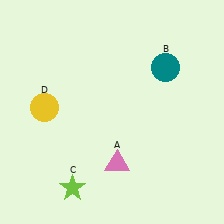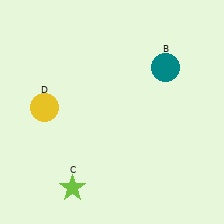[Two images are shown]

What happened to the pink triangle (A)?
The pink triangle (A) was removed in Image 2. It was in the bottom-right area of Image 1.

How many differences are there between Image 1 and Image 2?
There is 1 difference between the two images.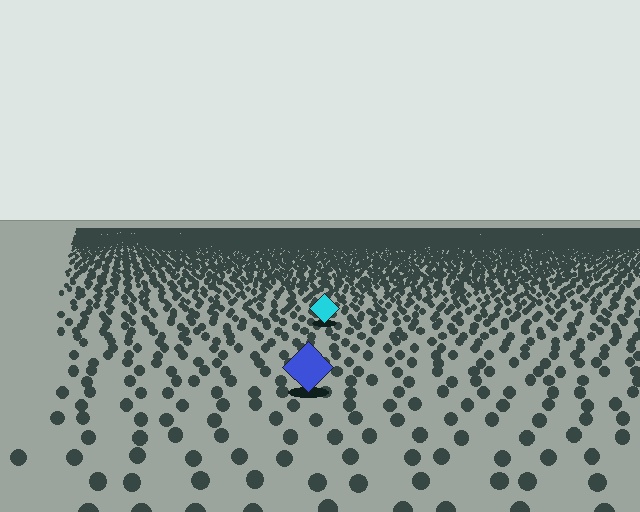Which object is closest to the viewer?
The blue diamond is closest. The texture marks near it are larger and more spread out.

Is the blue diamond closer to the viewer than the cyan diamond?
Yes. The blue diamond is closer — you can tell from the texture gradient: the ground texture is coarser near it.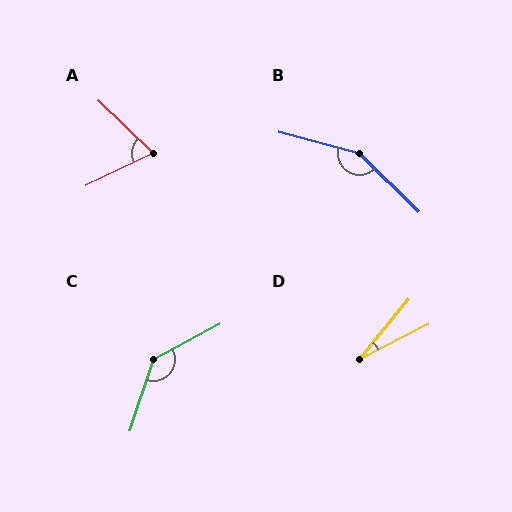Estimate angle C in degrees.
Approximately 136 degrees.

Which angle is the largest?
B, at approximately 150 degrees.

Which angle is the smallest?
D, at approximately 24 degrees.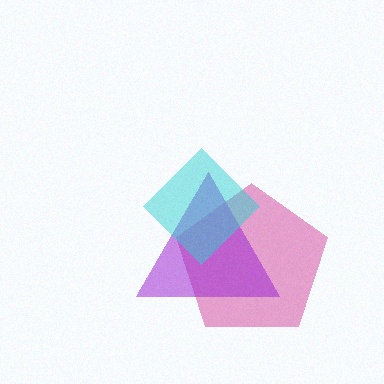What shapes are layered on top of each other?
The layered shapes are: a magenta pentagon, a purple triangle, a cyan diamond.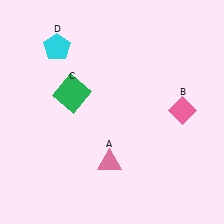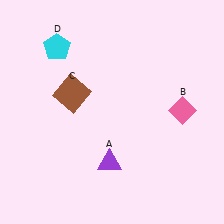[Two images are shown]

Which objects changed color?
A changed from pink to purple. C changed from green to brown.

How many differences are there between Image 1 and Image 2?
There are 2 differences between the two images.